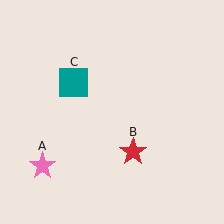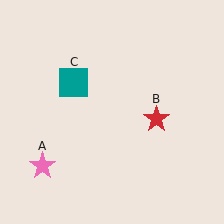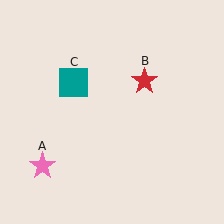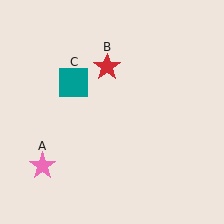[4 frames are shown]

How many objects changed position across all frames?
1 object changed position: red star (object B).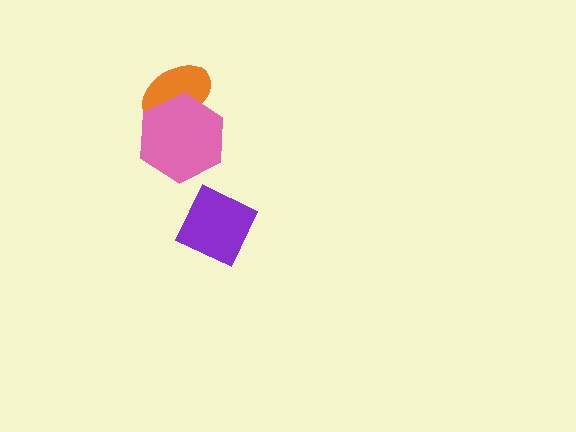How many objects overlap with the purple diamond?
0 objects overlap with the purple diamond.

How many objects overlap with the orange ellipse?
1 object overlaps with the orange ellipse.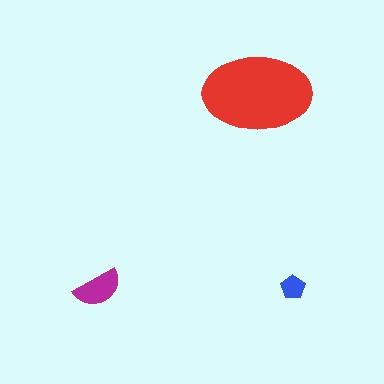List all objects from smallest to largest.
The blue pentagon, the magenta semicircle, the red ellipse.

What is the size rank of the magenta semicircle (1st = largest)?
2nd.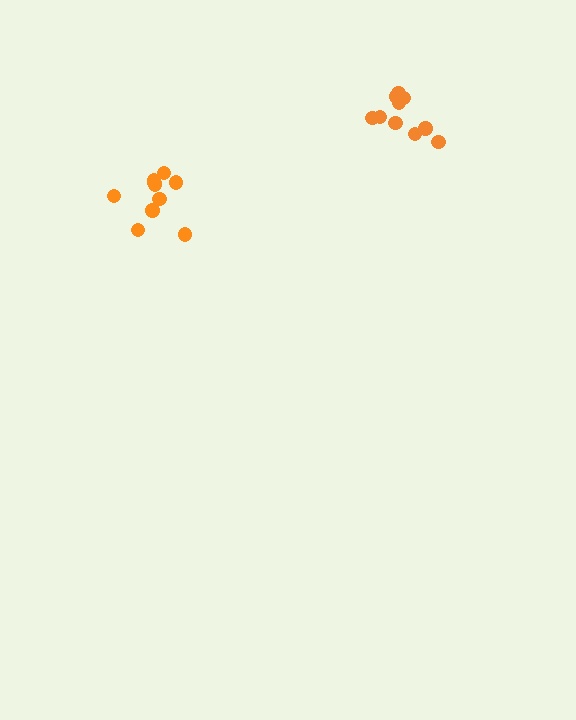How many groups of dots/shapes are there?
There are 2 groups.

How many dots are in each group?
Group 1: 10 dots, Group 2: 10 dots (20 total).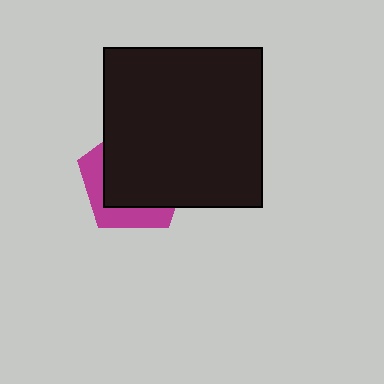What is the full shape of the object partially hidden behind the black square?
The partially hidden object is a magenta pentagon.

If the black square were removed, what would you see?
You would see the complete magenta pentagon.